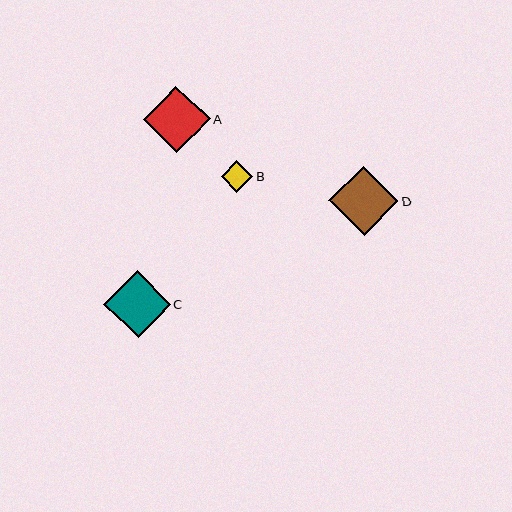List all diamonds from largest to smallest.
From largest to smallest: D, C, A, B.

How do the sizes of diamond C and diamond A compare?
Diamond C and diamond A are approximately the same size.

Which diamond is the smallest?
Diamond B is the smallest with a size of approximately 32 pixels.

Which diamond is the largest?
Diamond D is the largest with a size of approximately 70 pixels.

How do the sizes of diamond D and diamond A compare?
Diamond D and diamond A are approximately the same size.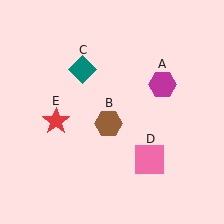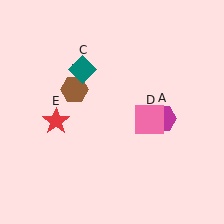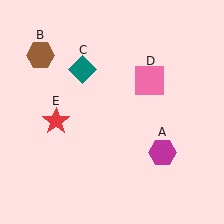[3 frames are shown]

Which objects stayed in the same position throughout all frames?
Teal diamond (object C) and red star (object E) remained stationary.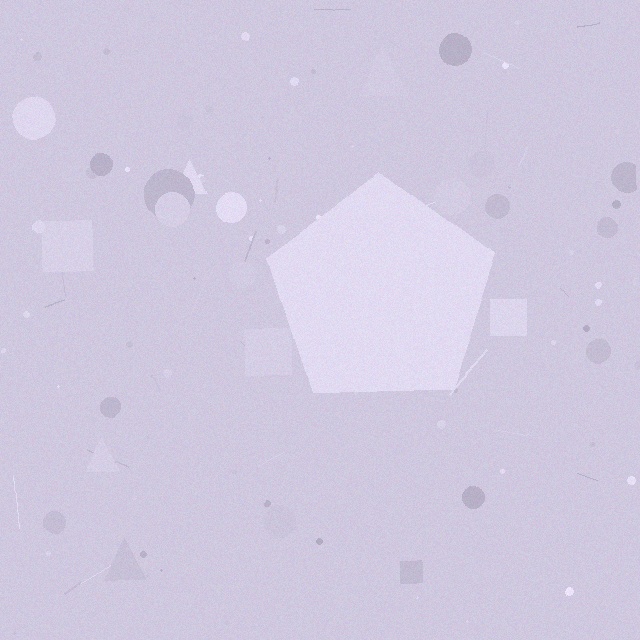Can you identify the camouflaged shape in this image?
The camouflaged shape is a pentagon.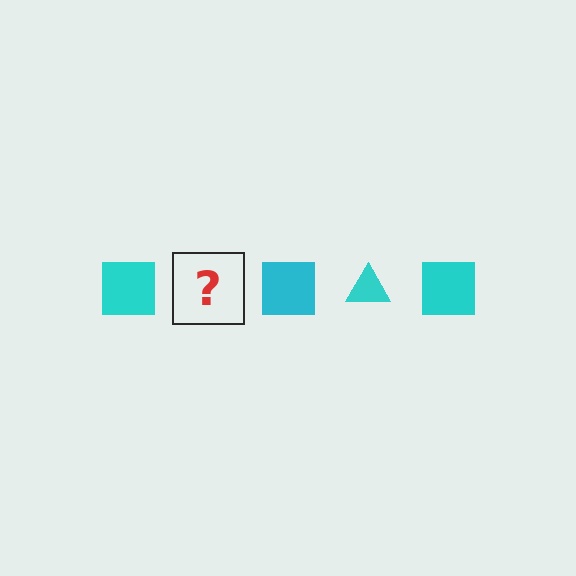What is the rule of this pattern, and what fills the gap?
The rule is that the pattern cycles through square, triangle shapes in cyan. The gap should be filled with a cyan triangle.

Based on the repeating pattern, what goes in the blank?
The blank should be a cyan triangle.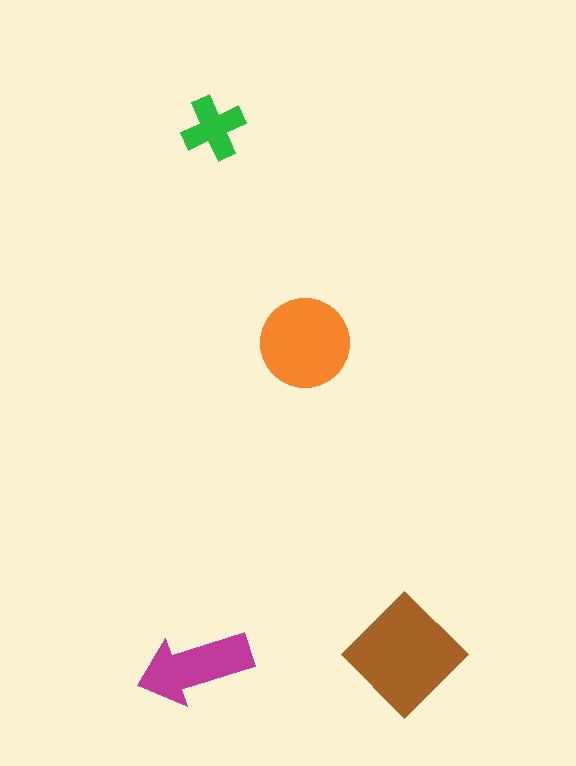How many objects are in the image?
There are 4 objects in the image.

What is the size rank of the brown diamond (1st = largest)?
1st.